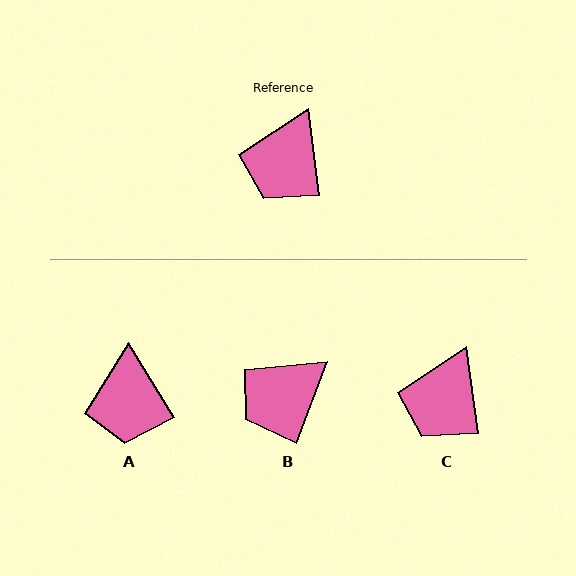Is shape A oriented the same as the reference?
No, it is off by about 24 degrees.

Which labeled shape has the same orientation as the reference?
C.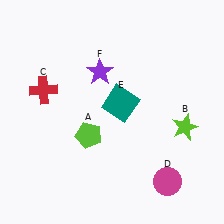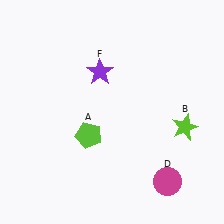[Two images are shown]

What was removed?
The teal square (E), the red cross (C) were removed in Image 2.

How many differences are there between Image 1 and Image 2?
There are 2 differences between the two images.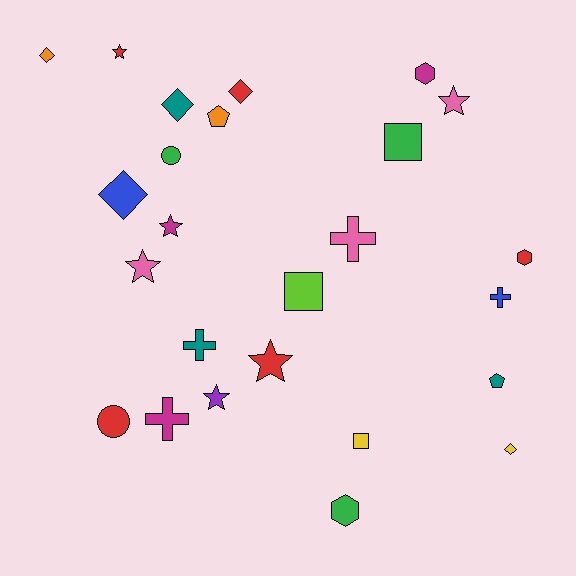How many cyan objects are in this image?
There are no cyan objects.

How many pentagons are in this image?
There are 2 pentagons.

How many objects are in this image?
There are 25 objects.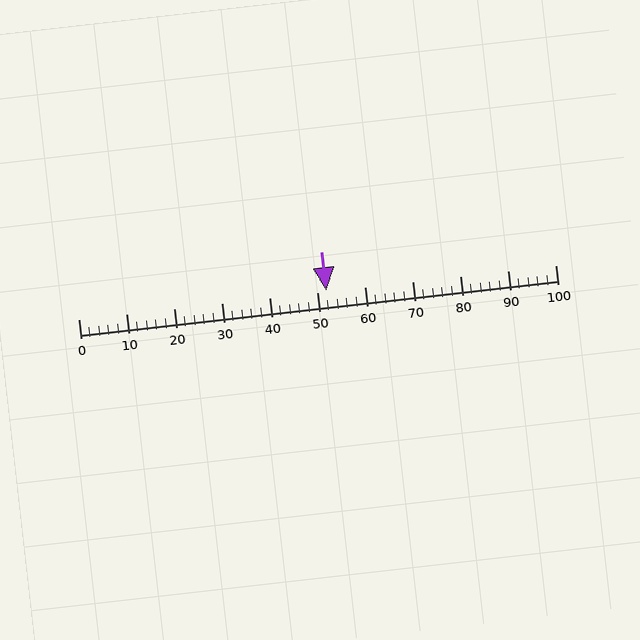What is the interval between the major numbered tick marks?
The major tick marks are spaced 10 units apart.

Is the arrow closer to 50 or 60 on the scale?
The arrow is closer to 50.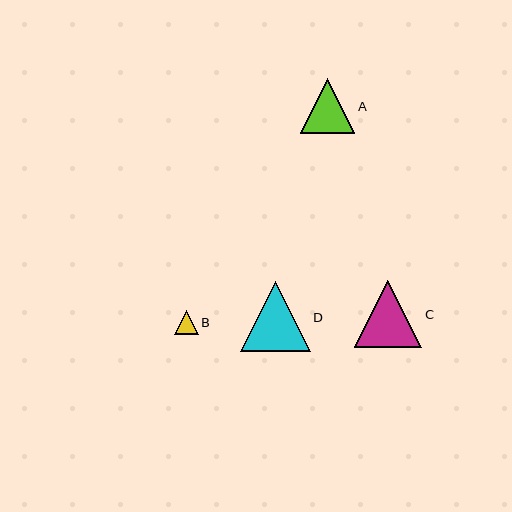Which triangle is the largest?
Triangle D is the largest with a size of approximately 70 pixels.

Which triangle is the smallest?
Triangle B is the smallest with a size of approximately 24 pixels.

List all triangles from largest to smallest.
From largest to smallest: D, C, A, B.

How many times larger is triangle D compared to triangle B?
Triangle D is approximately 2.9 times the size of triangle B.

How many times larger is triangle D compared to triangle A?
Triangle D is approximately 1.3 times the size of triangle A.